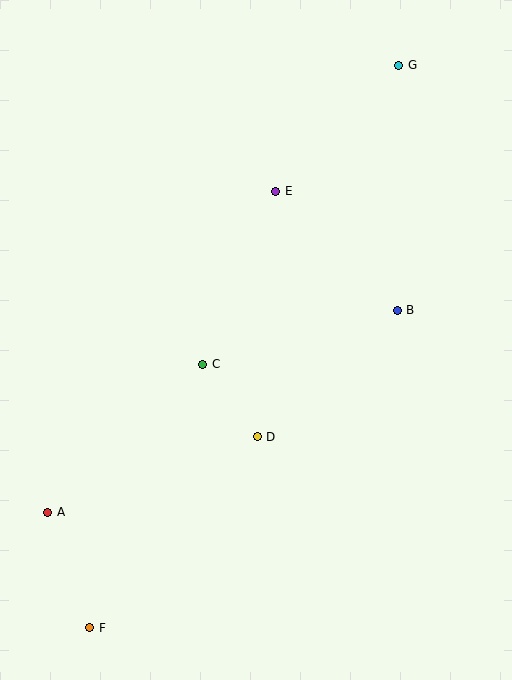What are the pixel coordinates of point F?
Point F is at (90, 628).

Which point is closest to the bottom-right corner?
Point D is closest to the bottom-right corner.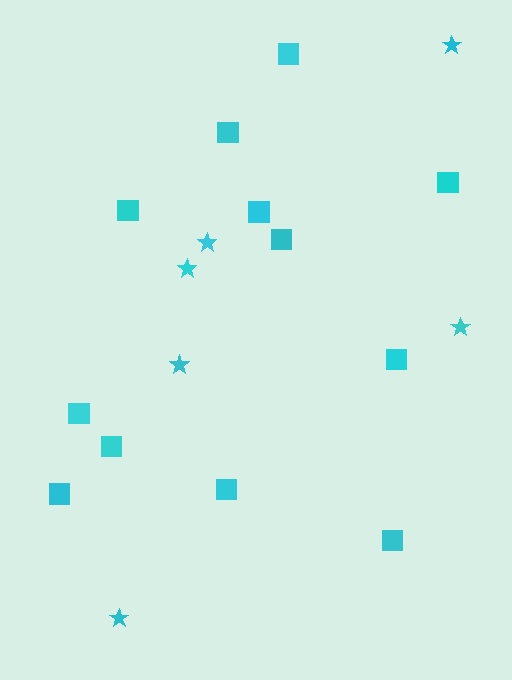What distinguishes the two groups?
There are 2 groups: one group of squares (12) and one group of stars (6).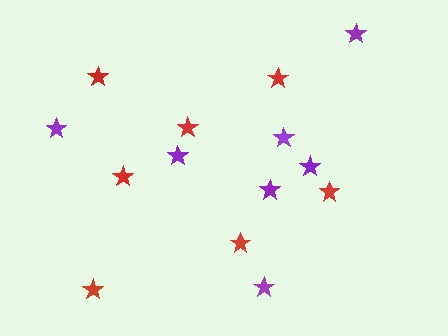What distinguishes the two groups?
There are 2 groups: one group of purple stars (7) and one group of red stars (7).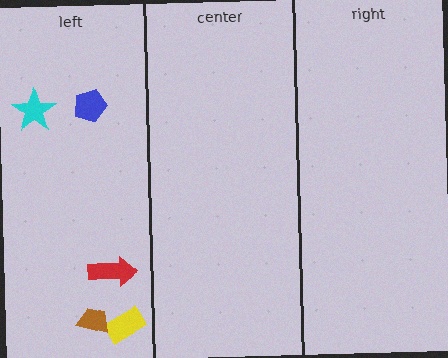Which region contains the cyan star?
The left region.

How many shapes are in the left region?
5.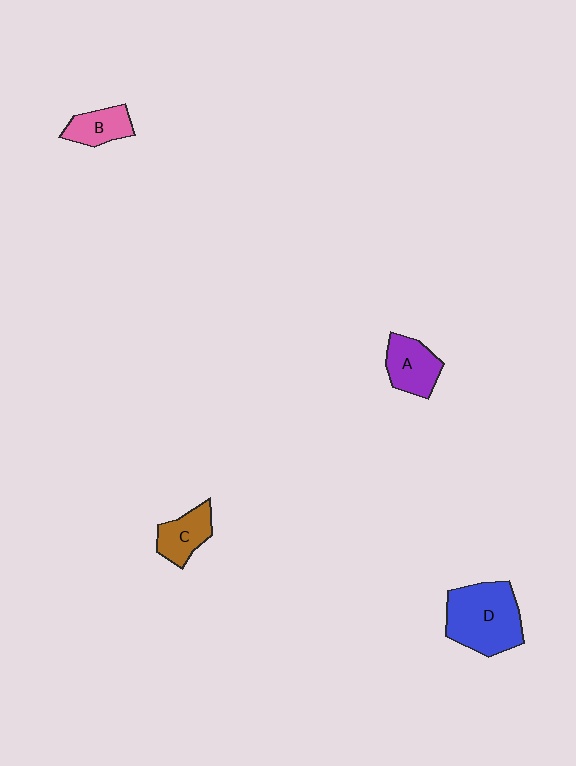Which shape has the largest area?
Shape D (blue).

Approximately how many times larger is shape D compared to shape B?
Approximately 2.2 times.